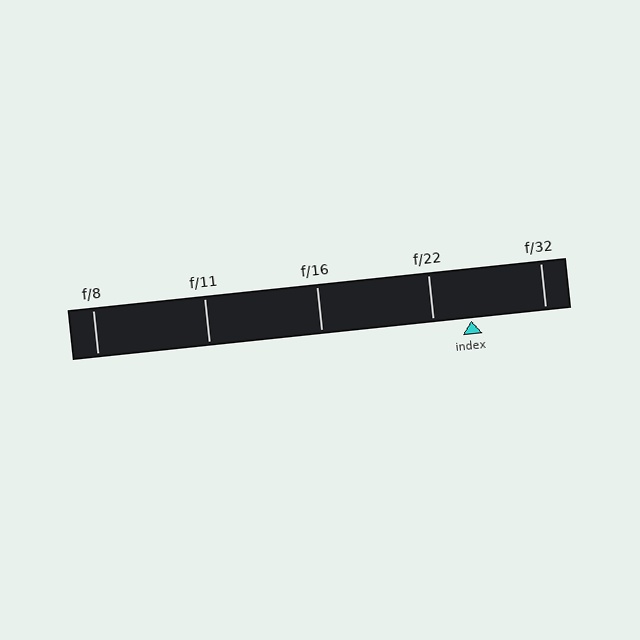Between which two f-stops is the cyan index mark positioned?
The index mark is between f/22 and f/32.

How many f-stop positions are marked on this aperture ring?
There are 5 f-stop positions marked.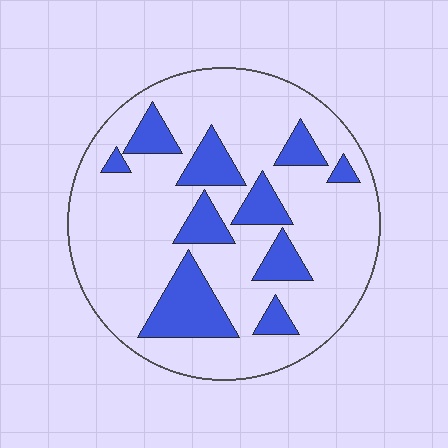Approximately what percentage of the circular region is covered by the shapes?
Approximately 20%.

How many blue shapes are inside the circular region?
10.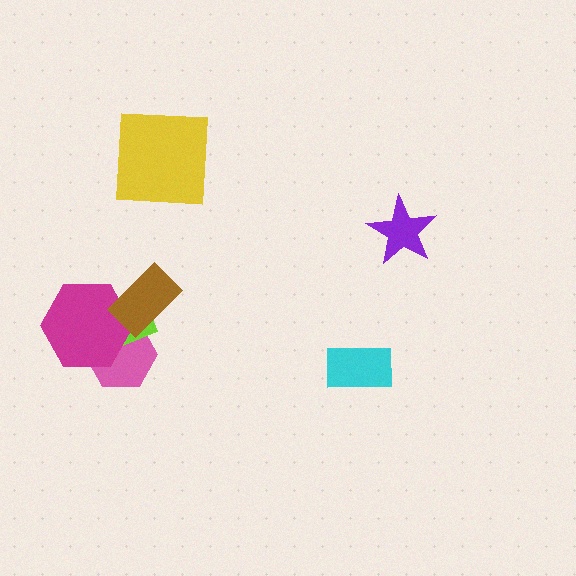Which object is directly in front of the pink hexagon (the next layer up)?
The lime rectangle is directly in front of the pink hexagon.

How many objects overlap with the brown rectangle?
3 objects overlap with the brown rectangle.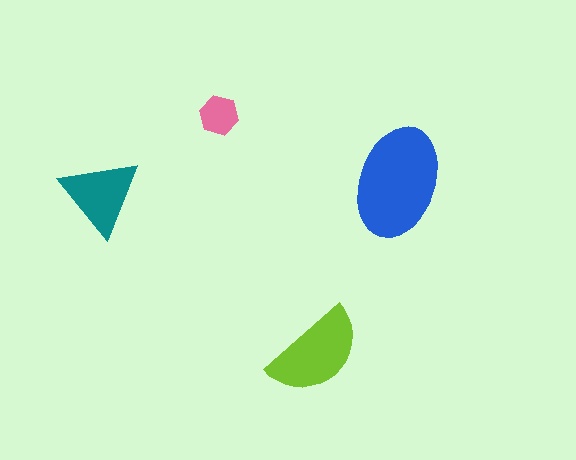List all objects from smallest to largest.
The pink hexagon, the teal triangle, the lime semicircle, the blue ellipse.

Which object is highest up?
The pink hexagon is topmost.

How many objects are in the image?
There are 4 objects in the image.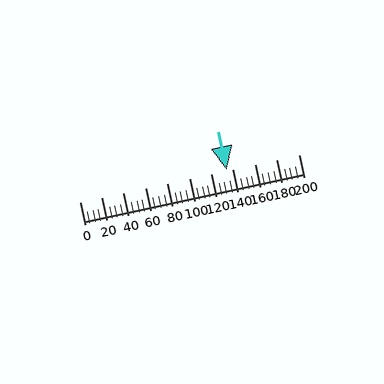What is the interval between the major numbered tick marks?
The major tick marks are spaced 20 units apart.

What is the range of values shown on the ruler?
The ruler shows values from 0 to 200.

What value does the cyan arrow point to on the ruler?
The cyan arrow points to approximately 134.